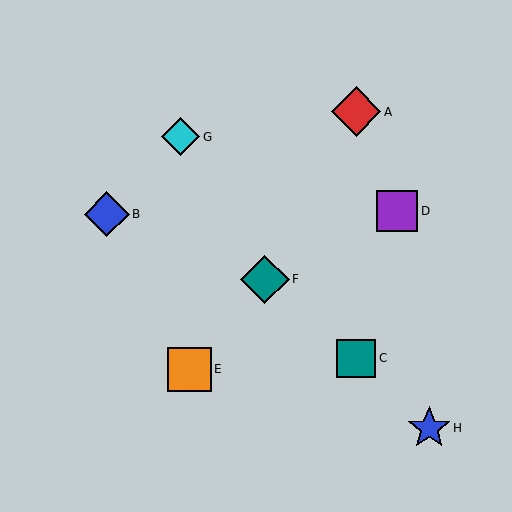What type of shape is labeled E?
Shape E is an orange square.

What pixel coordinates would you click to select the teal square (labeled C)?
Click at (356, 358) to select the teal square C.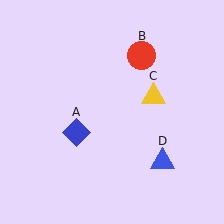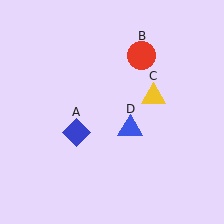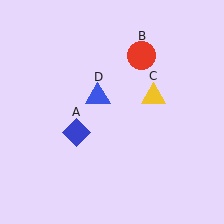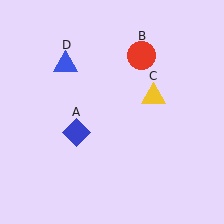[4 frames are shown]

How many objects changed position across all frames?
1 object changed position: blue triangle (object D).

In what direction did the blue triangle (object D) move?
The blue triangle (object D) moved up and to the left.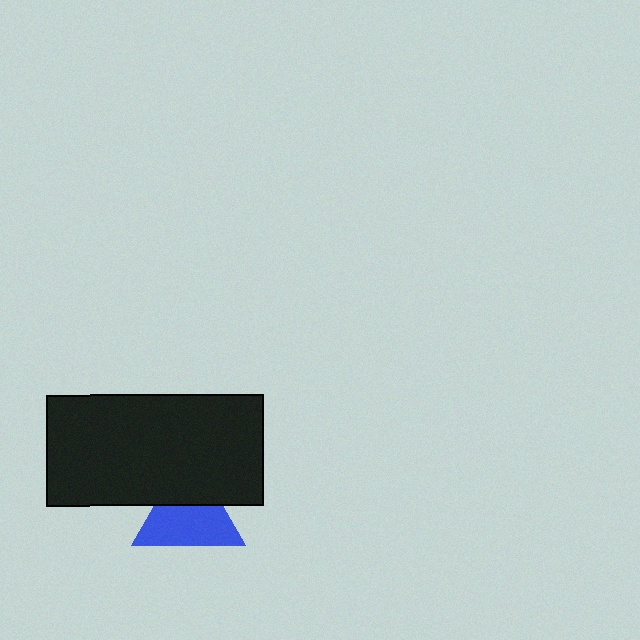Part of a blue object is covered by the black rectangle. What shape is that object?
It is a triangle.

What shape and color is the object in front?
The object in front is a black rectangle.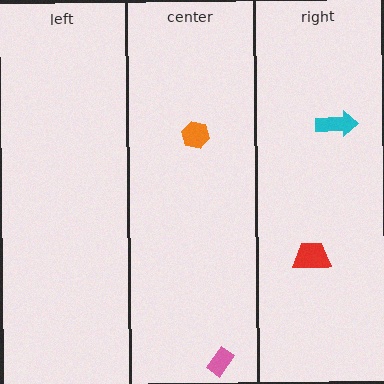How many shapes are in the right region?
2.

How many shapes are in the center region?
2.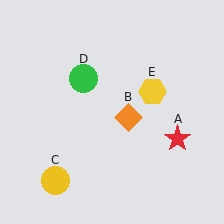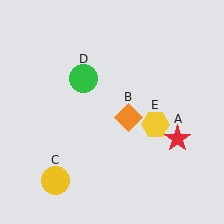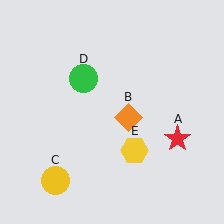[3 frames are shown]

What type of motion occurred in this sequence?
The yellow hexagon (object E) rotated clockwise around the center of the scene.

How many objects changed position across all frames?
1 object changed position: yellow hexagon (object E).